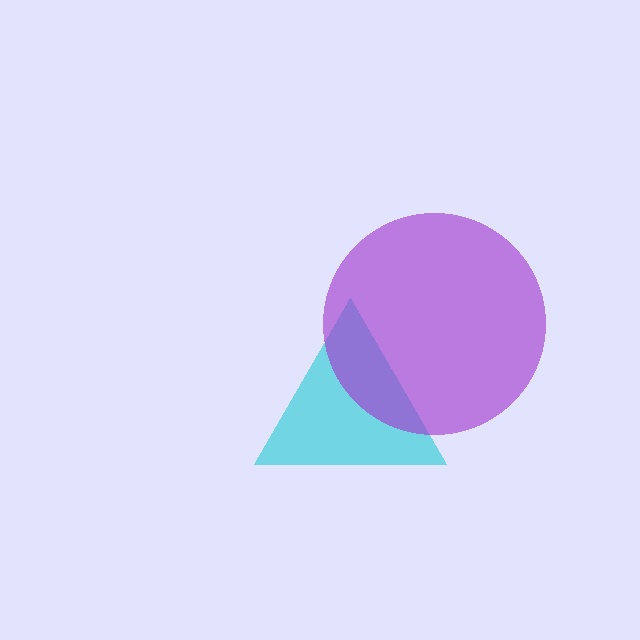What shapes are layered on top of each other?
The layered shapes are: a cyan triangle, a purple circle.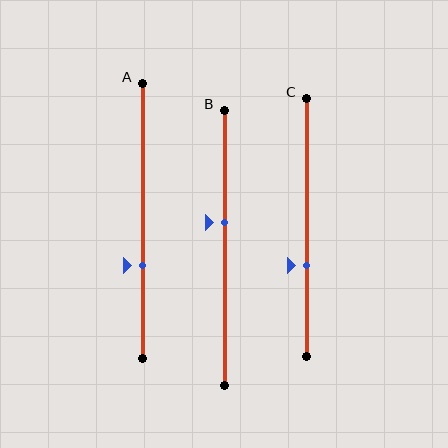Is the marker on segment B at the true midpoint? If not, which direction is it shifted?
No, the marker on segment B is shifted upward by about 9% of the segment length.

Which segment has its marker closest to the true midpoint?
Segment B has its marker closest to the true midpoint.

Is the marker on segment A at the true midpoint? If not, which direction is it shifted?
No, the marker on segment A is shifted downward by about 16% of the segment length.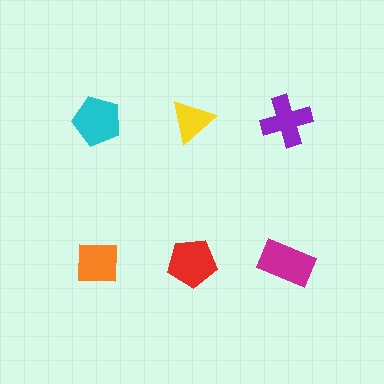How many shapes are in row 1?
3 shapes.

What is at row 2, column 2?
A red pentagon.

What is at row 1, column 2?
A yellow triangle.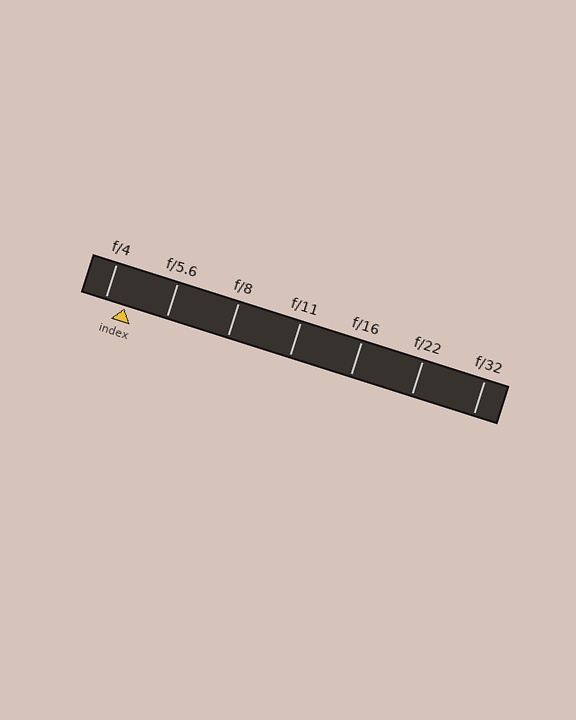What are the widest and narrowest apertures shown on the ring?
The widest aperture shown is f/4 and the narrowest is f/32.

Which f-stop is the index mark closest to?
The index mark is closest to f/4.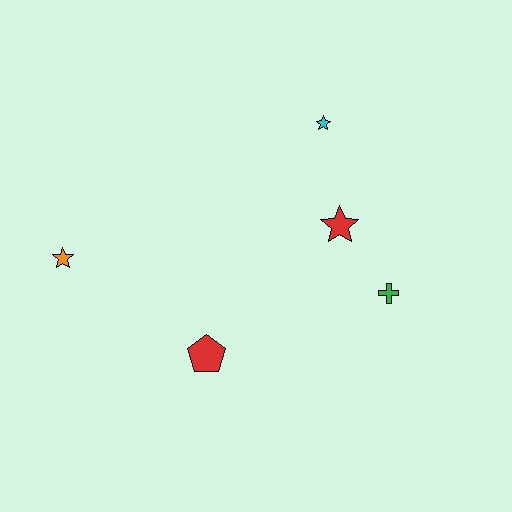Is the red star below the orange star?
No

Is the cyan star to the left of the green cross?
Yes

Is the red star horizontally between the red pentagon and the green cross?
Yes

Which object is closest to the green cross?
The red star is closest to the green cross.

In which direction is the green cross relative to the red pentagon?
The green cross is to the right of the red pentagon.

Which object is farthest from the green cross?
The orange star is farthest from the green cross.